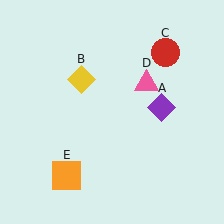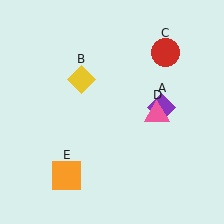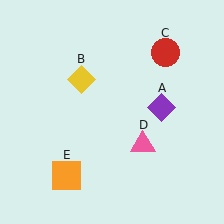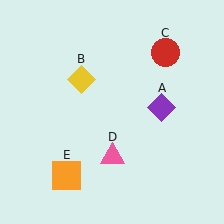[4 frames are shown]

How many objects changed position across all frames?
1 object changed position: pink triangle (object D).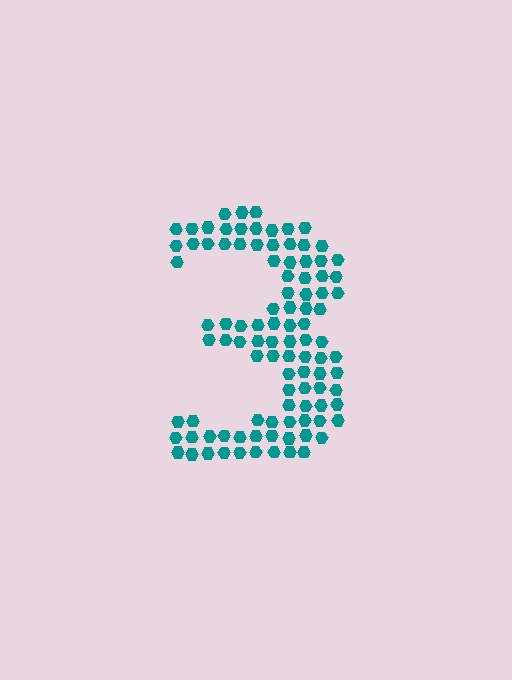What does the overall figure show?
The overall figure shows the digit 3.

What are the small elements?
The small elements are hexagons.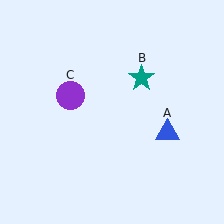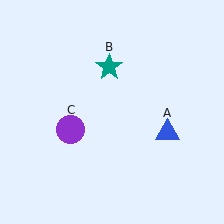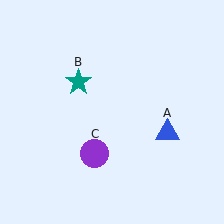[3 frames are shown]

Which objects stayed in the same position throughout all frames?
Blue triangle (object A) remained stationary.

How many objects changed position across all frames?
2 objects changed position: teal star (object B), purple circle (object C).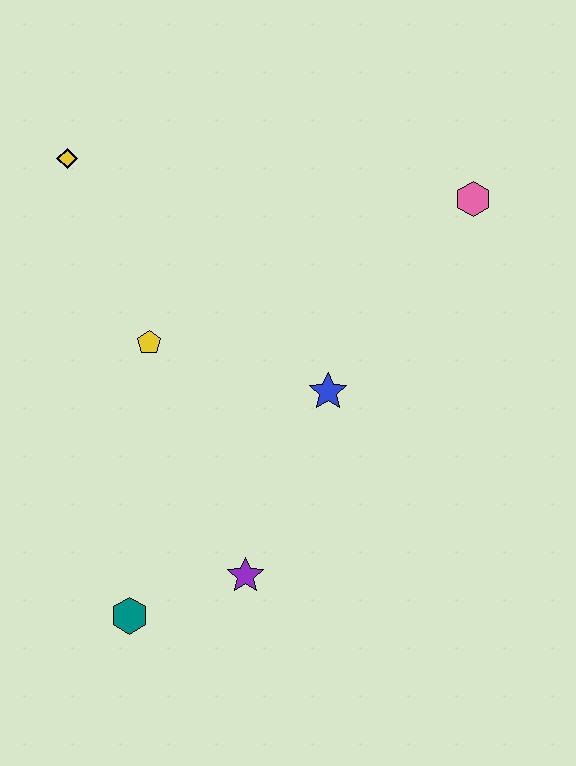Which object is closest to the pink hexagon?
The blue star is closest to the pink hexagon.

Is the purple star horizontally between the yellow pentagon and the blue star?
Yes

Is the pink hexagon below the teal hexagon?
No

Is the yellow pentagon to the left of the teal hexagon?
No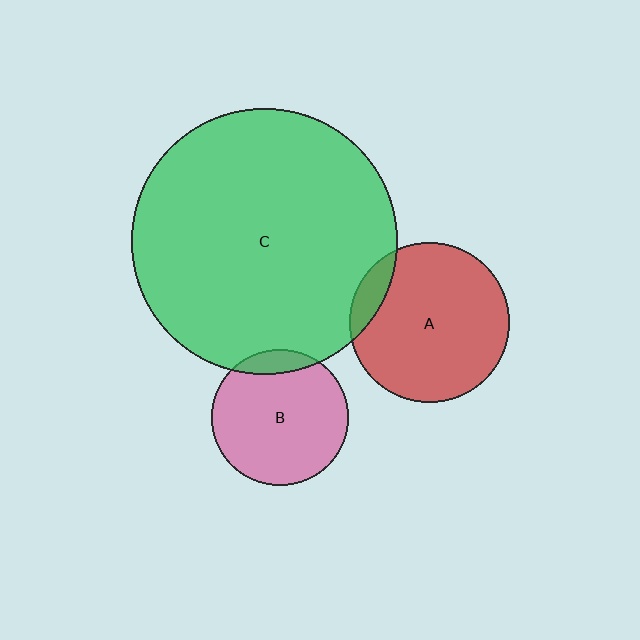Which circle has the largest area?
Circle C (green).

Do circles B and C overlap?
Yes.